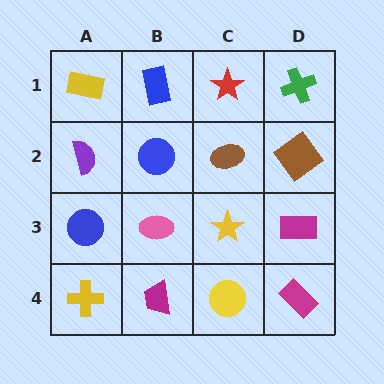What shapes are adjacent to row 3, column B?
A blue circle (row 2, column B), a magenta trapezoid (row 4, column B), a blue circle (row 3, column A), a yellow star (row 3, column C).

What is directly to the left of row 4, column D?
A yellow circle.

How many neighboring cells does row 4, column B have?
3.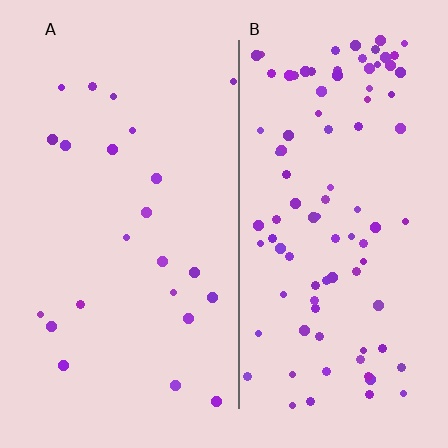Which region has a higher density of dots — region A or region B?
B (the right).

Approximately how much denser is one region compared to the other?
Approximately 4.1× — region B over region A.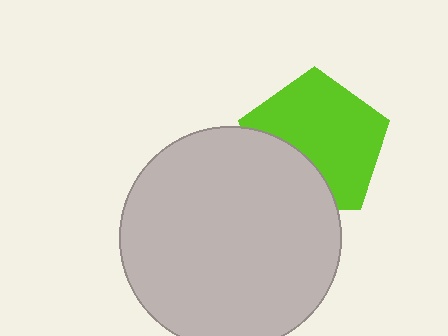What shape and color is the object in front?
The object in front is a light gray circle.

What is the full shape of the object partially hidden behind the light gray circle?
The partially hidden object is a lime pentagon.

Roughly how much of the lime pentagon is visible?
Most of it is visible (roughly 69%).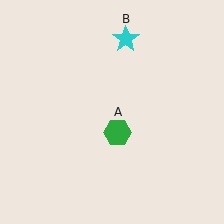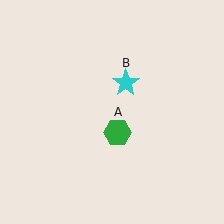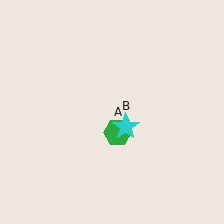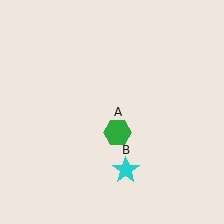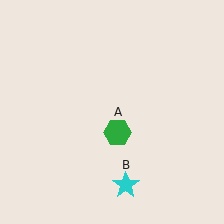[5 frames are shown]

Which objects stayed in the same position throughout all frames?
Green hexagon (object A) remained stationary.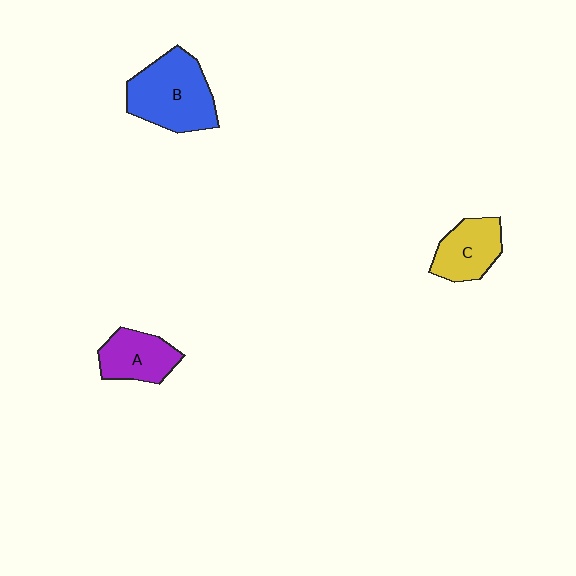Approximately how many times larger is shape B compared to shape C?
Approximately 1.6 times.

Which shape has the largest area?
Shape B (blue).